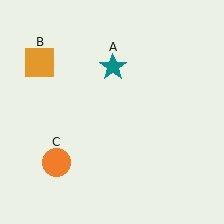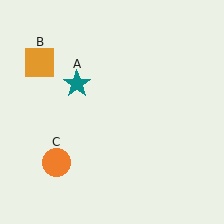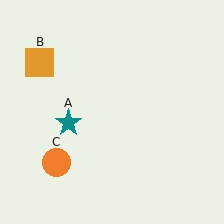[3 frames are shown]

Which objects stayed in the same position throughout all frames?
Orange square (object B) and orange circle (object C) remained stationary.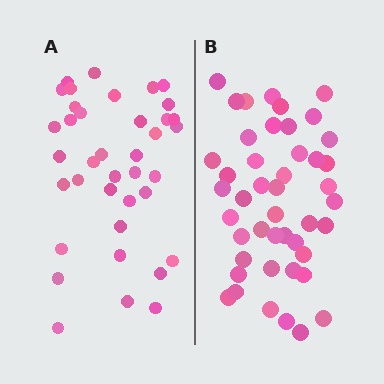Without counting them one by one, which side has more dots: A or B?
Region B (the right region) has more dots.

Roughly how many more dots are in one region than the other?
Region B has roughly 8 or so more dots than region A.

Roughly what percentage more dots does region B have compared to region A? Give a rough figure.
About 20% more.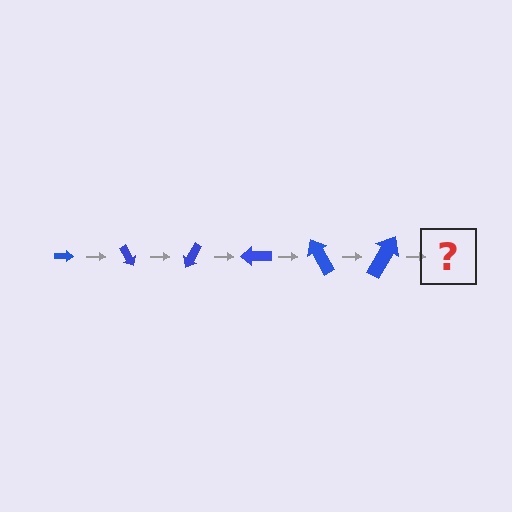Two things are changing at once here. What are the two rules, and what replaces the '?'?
The two rules are that the arrow grows larger each step and it rotates 60 degrees each step. The '?' should be an arrow, larger than the previous one and rotated 360 degrees from the start.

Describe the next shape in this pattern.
It should be an arrow, larger than the previous one and rotated 360 degrees from the start.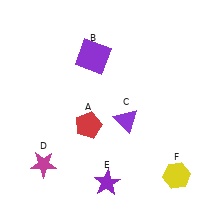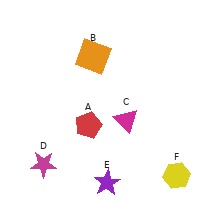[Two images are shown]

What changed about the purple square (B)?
In Image 1, B is purple. In Image 2, it changed to orange.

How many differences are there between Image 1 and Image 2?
There are 2 differences between the two images.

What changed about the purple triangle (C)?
In Image 1, C is purple. In Image 2, it changed to magenta.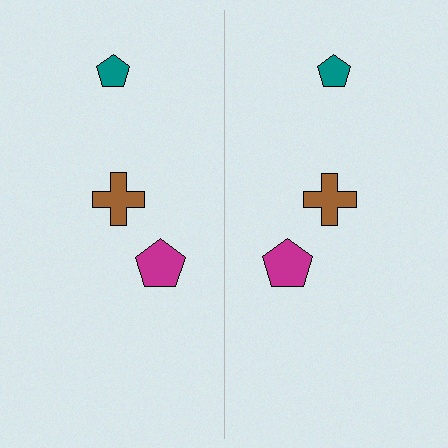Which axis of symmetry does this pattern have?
The pattern has a vertical axis of symmetry running through the center of the image.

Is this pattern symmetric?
Yes, this pattern has bilateral (reflection) symmetry.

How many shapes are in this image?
There are 6 shapes in this image.